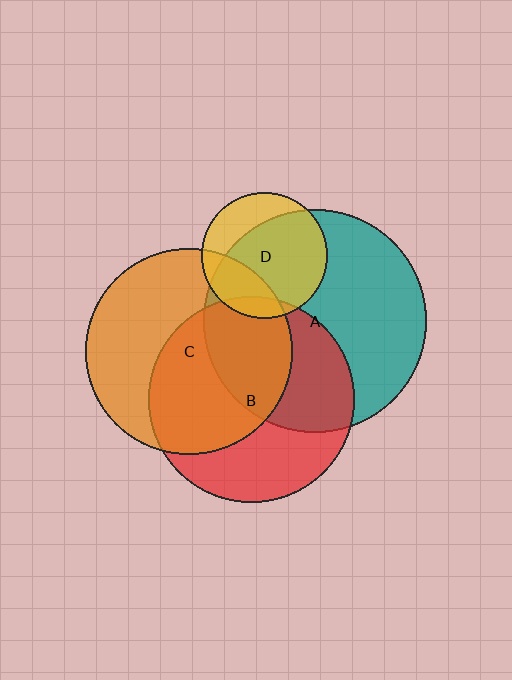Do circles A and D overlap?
Yes.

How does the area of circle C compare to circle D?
Approximately 2.7 times.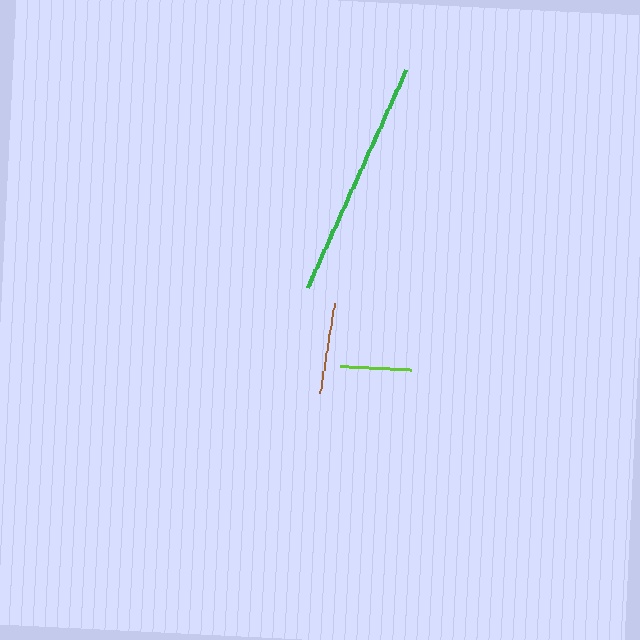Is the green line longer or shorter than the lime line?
The green line is longer than the lime line.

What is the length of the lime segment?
The lime segment is approximately 71 pixels long.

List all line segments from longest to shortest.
From longest to shortest: green, brown, lime.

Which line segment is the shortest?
The lime line is the shortest at approximately 71 pixels.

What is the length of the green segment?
The green segment is approximately 239 pixels long.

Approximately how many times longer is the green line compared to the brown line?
The green line is approximately 2.6 times the length of the brown line.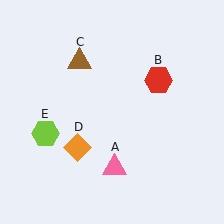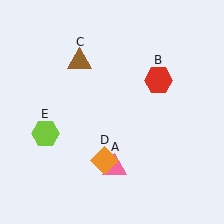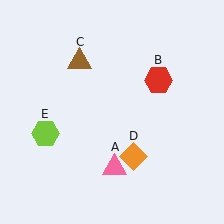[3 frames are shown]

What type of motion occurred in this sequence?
The orange diamond (object D) rotated counterclockwise around the center of the scene.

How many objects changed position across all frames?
1 object changed position: orange diamond (object D).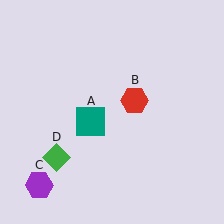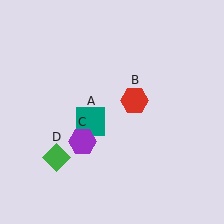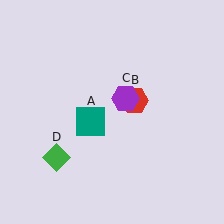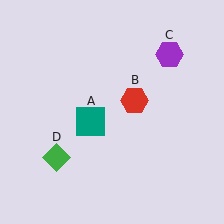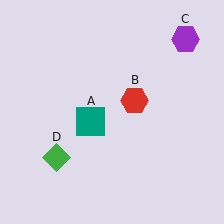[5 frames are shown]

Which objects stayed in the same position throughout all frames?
Teal square (object A) and red hexagon (object B) and green diamond (object D) remained stationary.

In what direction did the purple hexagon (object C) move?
The purple hexagon (object C) moved up and to the right.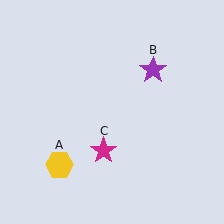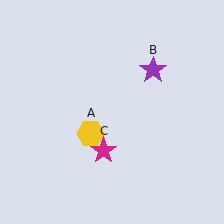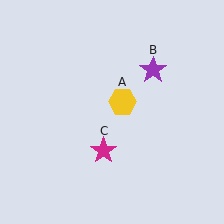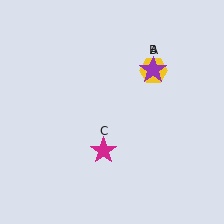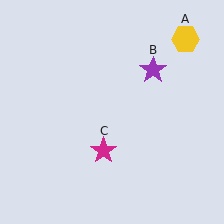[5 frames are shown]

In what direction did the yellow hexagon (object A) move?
The yellow hexagon (object A) moved up and to the right.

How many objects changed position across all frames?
1 object changed position: yellow hexagon (object A).